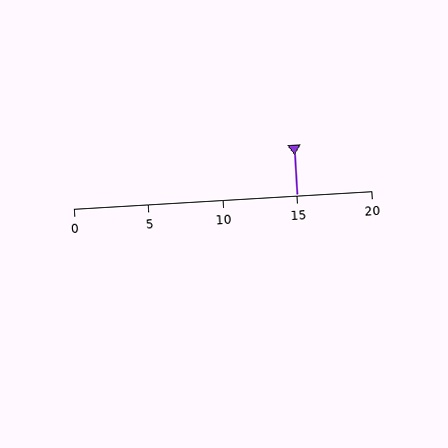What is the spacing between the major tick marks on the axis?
The major ticks are spaced 5 apart.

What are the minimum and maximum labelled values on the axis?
The axis runs from 0 to 20.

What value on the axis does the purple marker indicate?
The marker indicates approximately 15.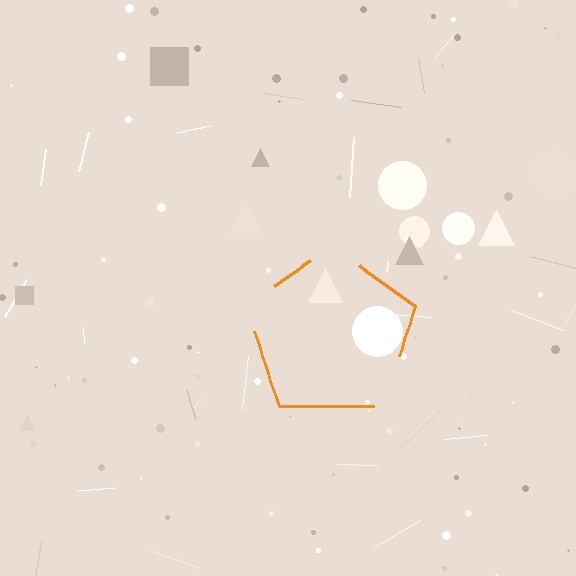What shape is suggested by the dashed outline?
The dashed outline suggests a pentagon.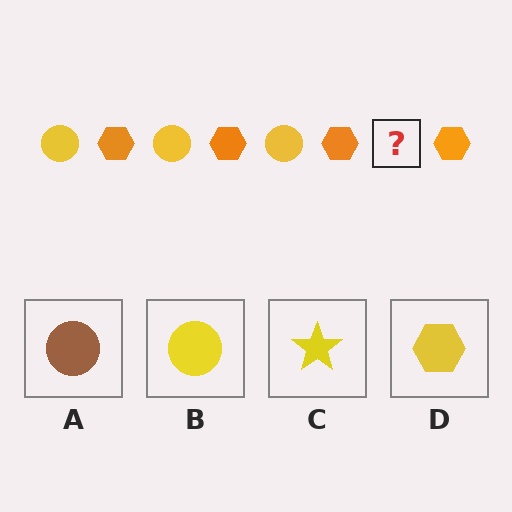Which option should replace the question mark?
Option B.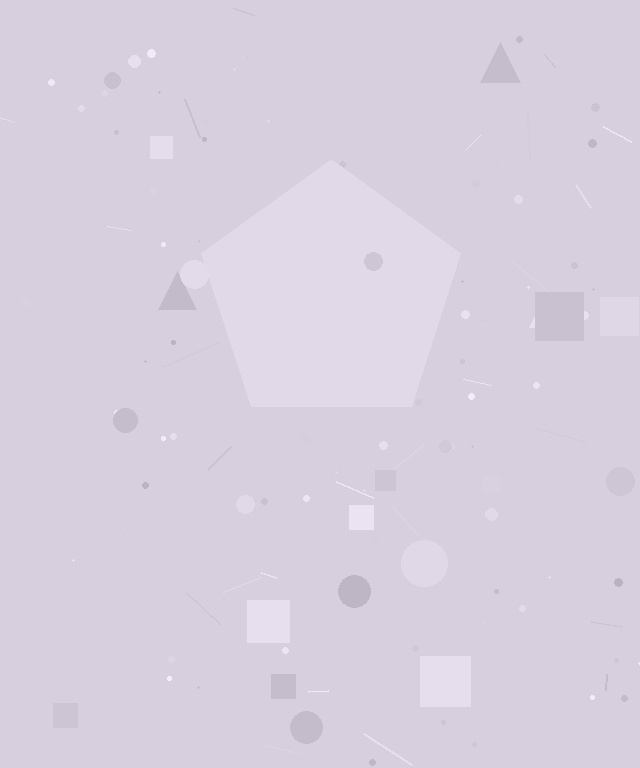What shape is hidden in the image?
A pentagon is hidden in the image.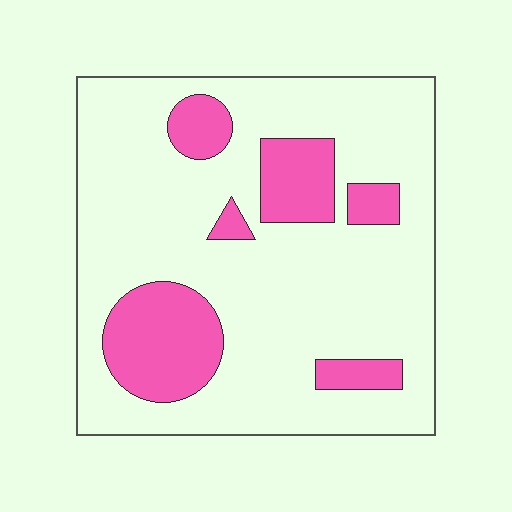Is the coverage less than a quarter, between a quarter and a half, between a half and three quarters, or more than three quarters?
Less than a quarter.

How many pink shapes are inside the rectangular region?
6.